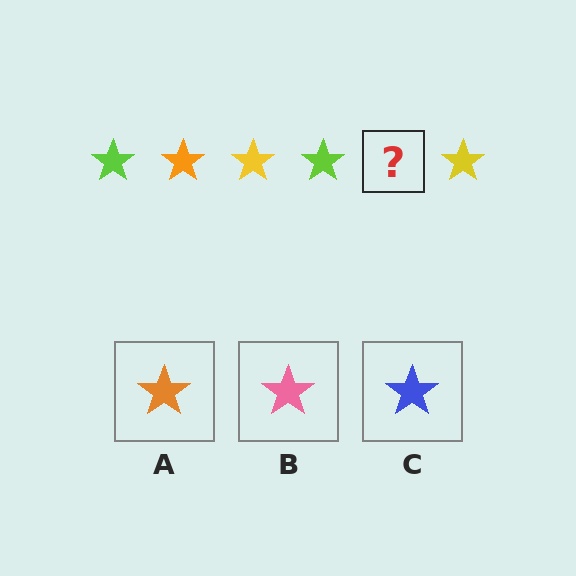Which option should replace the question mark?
Option A.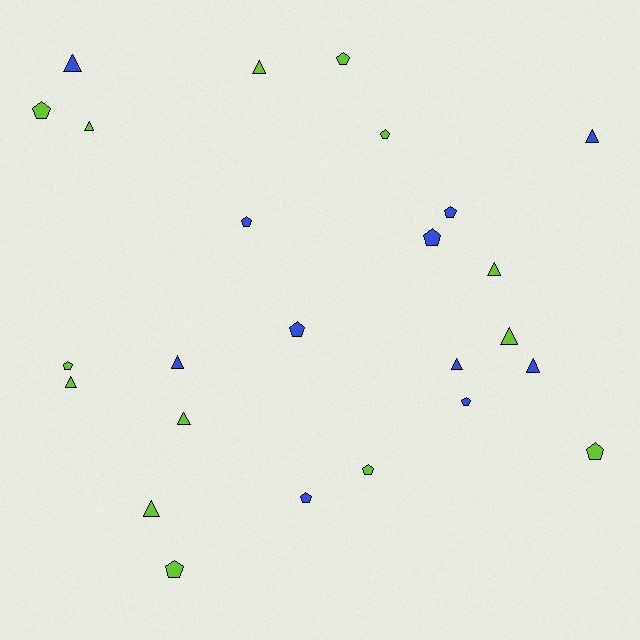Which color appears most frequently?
Lime, with 14 objects.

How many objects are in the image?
There are 25 objects.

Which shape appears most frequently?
Pentagon, with 13 objects.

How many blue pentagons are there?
There are 6 blue pentagons.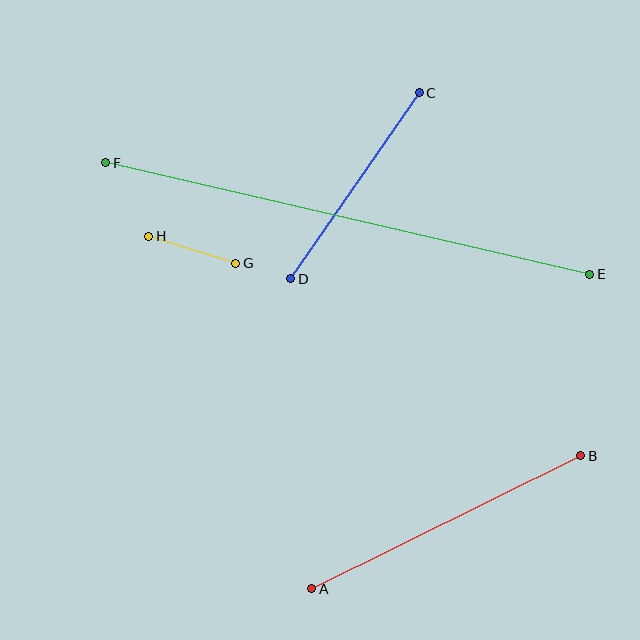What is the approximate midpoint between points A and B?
The midpoint is at approximately (446, 522) pixels.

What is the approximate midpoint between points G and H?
The midpoint is at approximately (192, 250) pixels.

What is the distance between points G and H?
The distance is approximately 91 pixels.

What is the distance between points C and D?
The distance is approximately 226 pixels.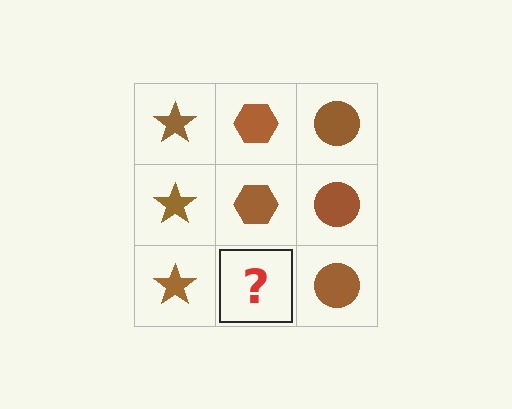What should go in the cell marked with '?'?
The missing cell should contain a brown hexagon.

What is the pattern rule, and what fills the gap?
The rule is that each column has a consistent shape. The gap should be filled with a brown hexagon.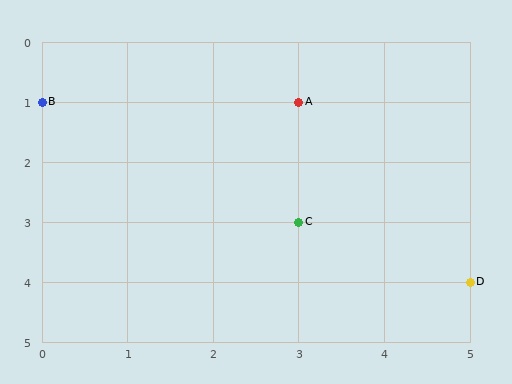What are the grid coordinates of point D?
Point D is at grid coordinates (5, 4).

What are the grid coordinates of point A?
Point A is at grid coordinates (3, 1).